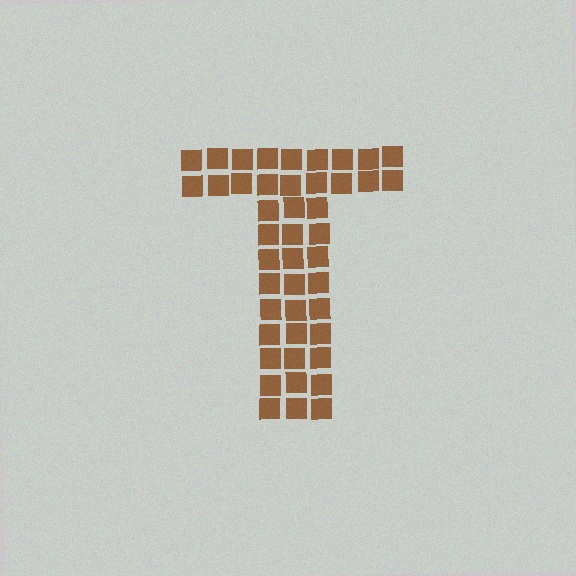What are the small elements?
The small elements are squares.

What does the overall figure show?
The overall figure shows the letter T.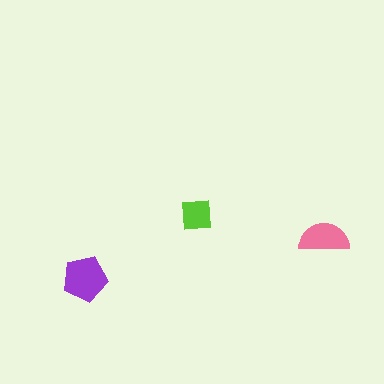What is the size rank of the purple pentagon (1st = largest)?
1st.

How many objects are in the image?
There are 3 objects in the image.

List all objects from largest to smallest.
The purple pentagon, the pink semicircle, the lime square.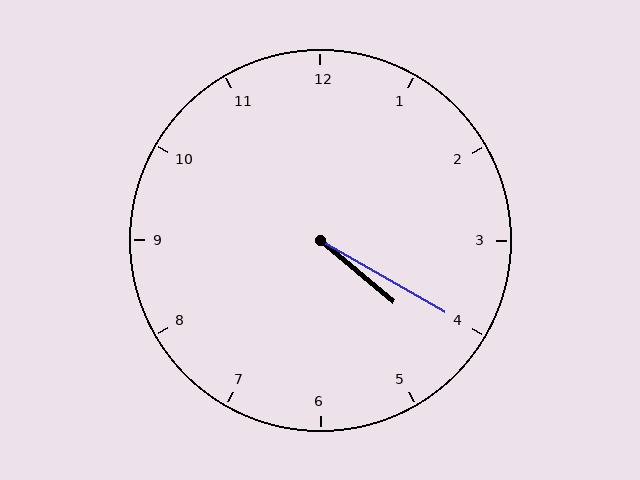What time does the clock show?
4:20.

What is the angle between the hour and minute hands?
Approximately 10 degrees.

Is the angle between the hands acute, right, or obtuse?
It is acute.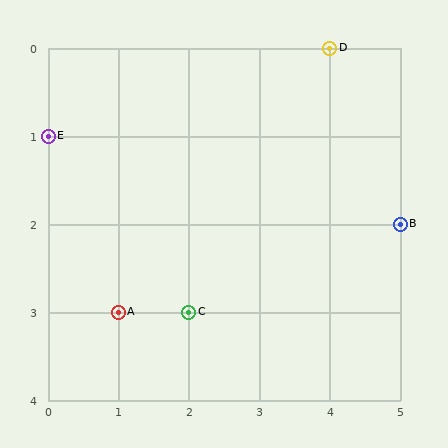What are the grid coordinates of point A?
Point A is at grid coordinates (1, 3).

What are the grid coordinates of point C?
Point C is at grid coordinates (2, 3).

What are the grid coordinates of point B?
Point B is at grid coordinates (5, 2).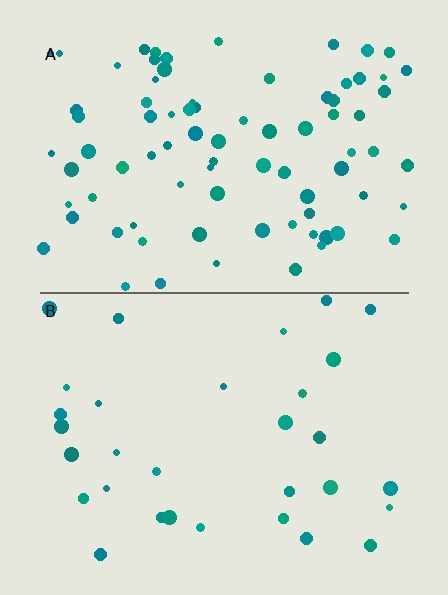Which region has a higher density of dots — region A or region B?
A (the top).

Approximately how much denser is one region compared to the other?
Approximately 2.7× — region A over region B.